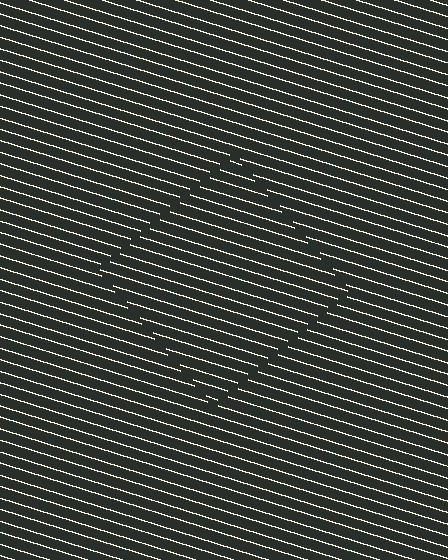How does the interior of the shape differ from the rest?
The interior of the shape contains the same grating, shifted by half a period — the contour is defined by the phase discontinuity where line-ends from the inner and outer gratings abut.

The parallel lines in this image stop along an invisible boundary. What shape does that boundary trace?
An illusory square. The interior of the shape contains the same grating, shifted by half a period — the contour is defined by the phase discontinuity where line-ends from the inner and outer gratings abut.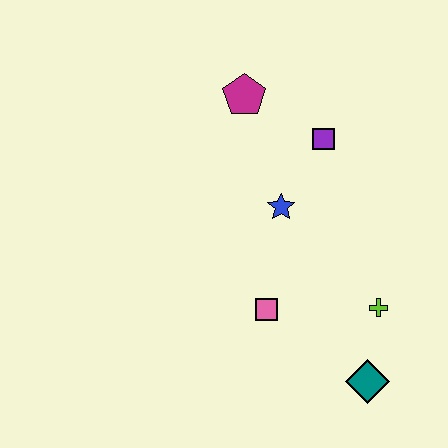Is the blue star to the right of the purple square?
No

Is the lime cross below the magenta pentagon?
Yes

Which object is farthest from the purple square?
The teal diamond is farthest from the purple square.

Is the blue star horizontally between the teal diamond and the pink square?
Yes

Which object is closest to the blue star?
The purple square is closest to the blue star.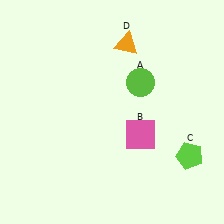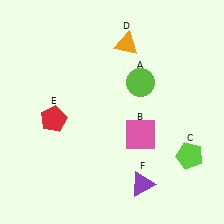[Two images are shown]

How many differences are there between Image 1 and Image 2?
There are 2 differences between the two images.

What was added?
A red pentagon (E), a purple triangle (F) were added in Image 2.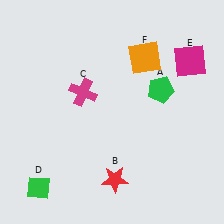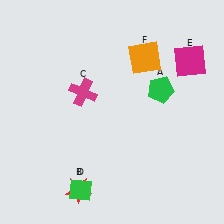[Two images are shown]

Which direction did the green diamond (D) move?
The green diamond (D) moved right.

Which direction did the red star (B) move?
The red star (B) moved left.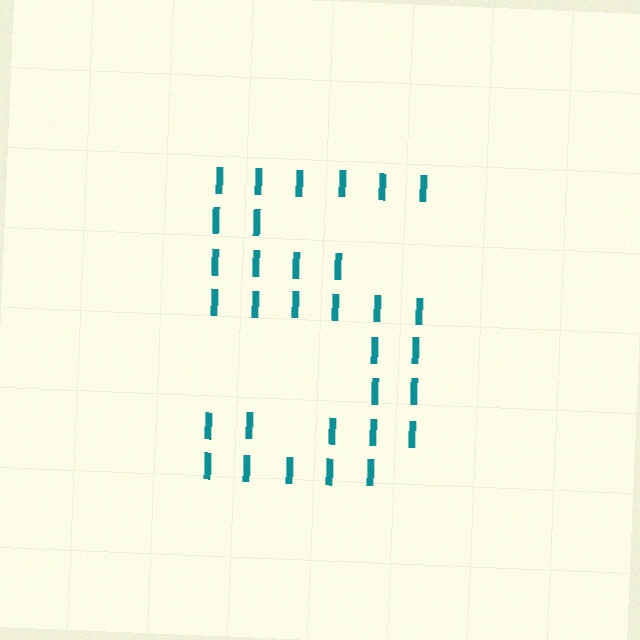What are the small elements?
The small elements are letter I's.